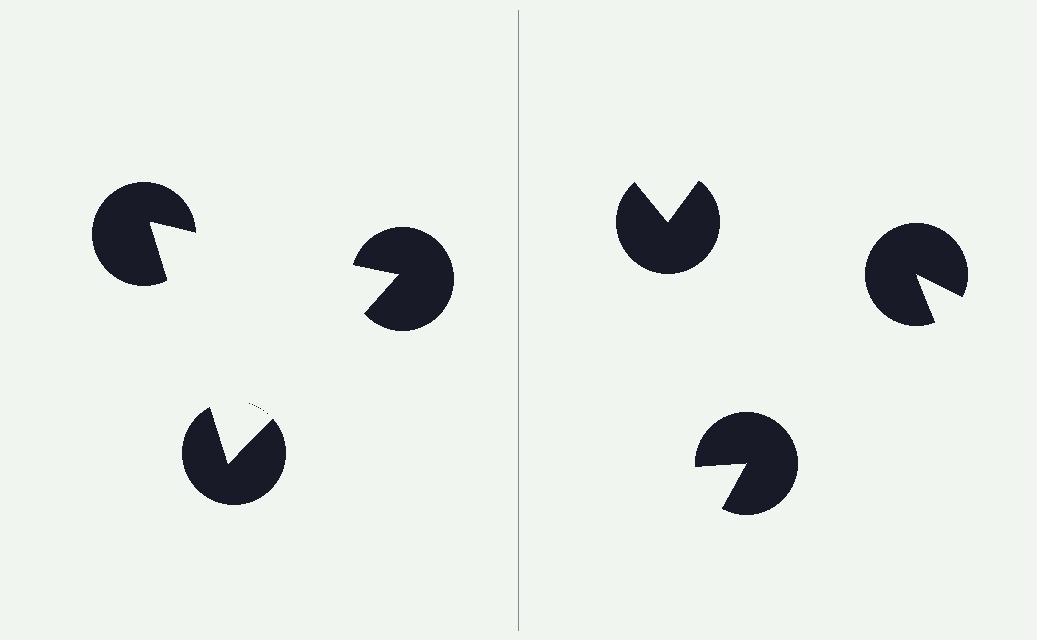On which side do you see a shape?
An illusory triangle appears on the left side. On the right side the wedge cuts are rotated, so no coherent shape forms.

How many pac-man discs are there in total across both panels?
6 — 3 on each side.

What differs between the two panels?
The pac-man discs are positioned identically on both sides; only the wedge orientations differ. On the left they align to a triangle; on the right they are misaligned.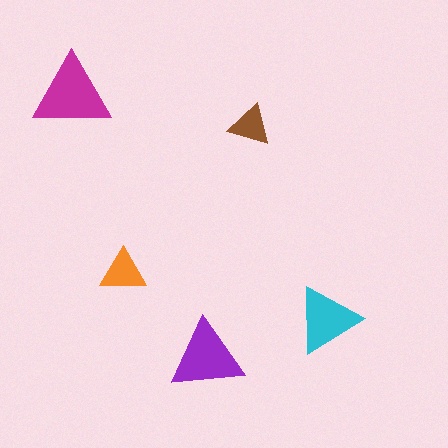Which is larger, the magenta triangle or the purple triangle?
The magenta one.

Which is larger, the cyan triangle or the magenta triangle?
The magenta one.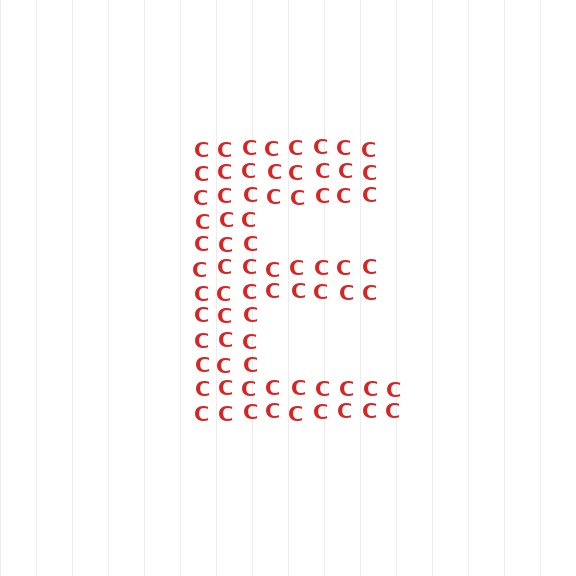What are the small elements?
The small elements are letter C's.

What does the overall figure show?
The overall figure shows the letter E.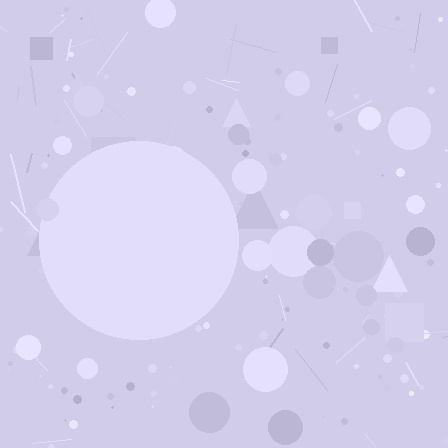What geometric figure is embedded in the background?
A circle is embedded in the background.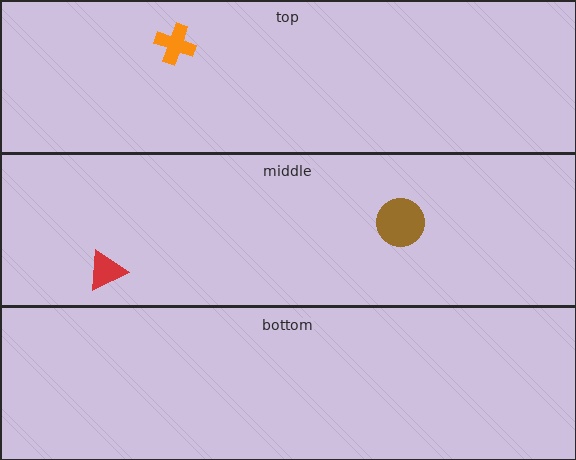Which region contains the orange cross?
The top region.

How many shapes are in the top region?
1.